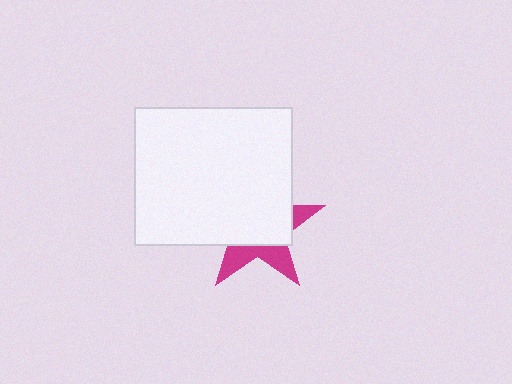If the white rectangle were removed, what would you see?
You would see the complete magenta star.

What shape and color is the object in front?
The object in front is a white rectangle.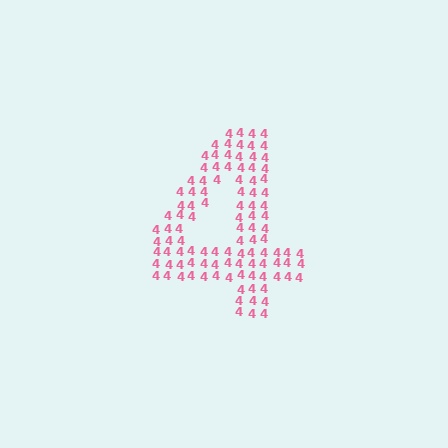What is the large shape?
The large shape is the digit 4.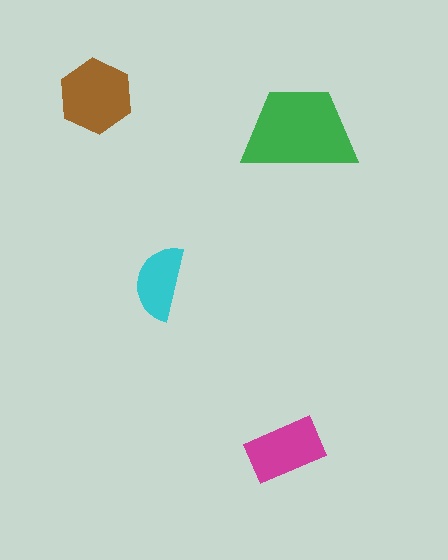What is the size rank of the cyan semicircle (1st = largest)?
4th.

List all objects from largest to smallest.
The green trapezoid, the brown hexagon, the magenta rectangle, the cyan semicircle.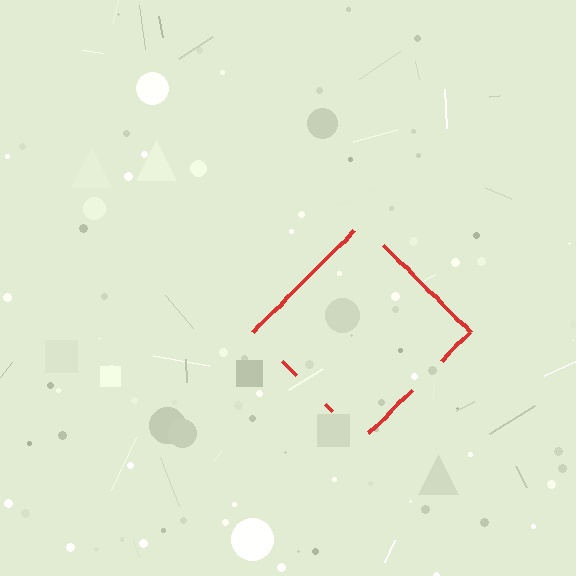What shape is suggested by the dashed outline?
The dashed outline suggests a diamond.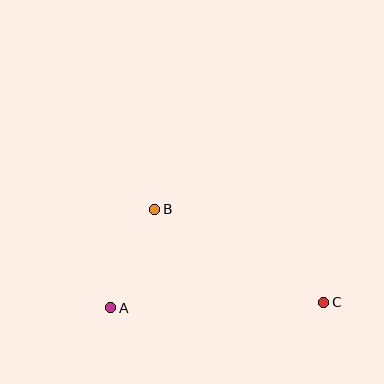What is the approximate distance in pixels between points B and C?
The distance between B and C is approximately 193 pixels.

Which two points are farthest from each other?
Points A and C are farthest from each other.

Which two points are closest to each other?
Points A and B are closest to each other.